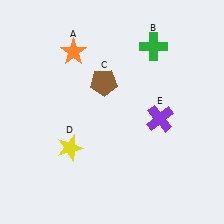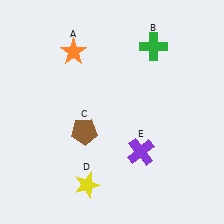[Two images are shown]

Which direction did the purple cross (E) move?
The purple cross (E) moved down.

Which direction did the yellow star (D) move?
The yellow star (D) moved down.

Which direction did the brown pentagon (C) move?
The brown pentagon (C) moved down.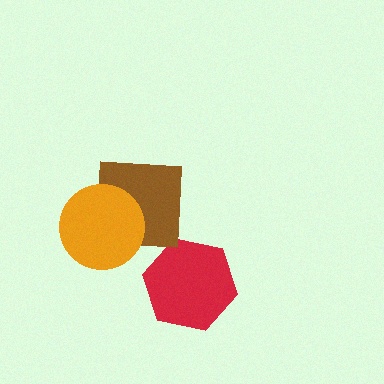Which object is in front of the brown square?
The orange circle is in front of the brown square.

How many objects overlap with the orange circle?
1 object overlaps with the orange circle.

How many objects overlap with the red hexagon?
0 objects overlap with the red hexagon.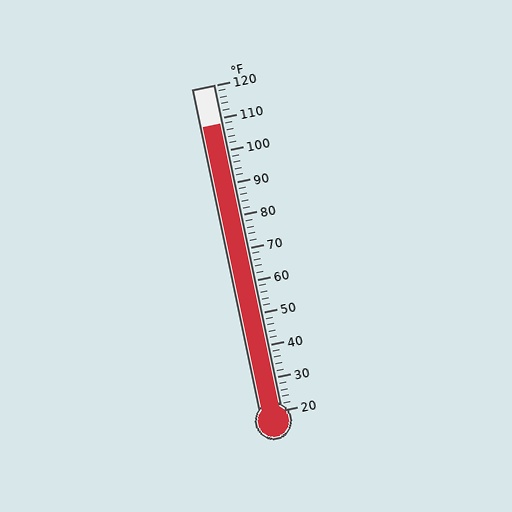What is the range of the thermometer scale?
The thermometer scale ranges from 20°F to 120°F.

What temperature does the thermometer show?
The thermometer shows approximately 108°F.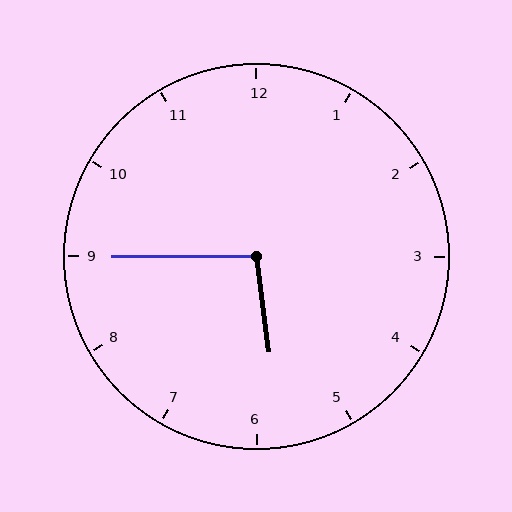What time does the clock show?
5:45.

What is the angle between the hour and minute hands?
Approximately 98 degrees.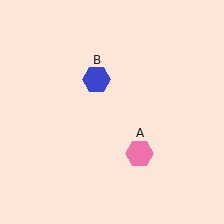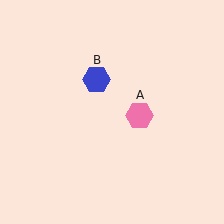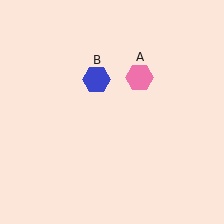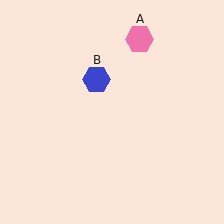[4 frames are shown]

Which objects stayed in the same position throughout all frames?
Blue hexagon (object B) remained stationary.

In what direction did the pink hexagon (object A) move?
The pink hexagon (object A) moved up.